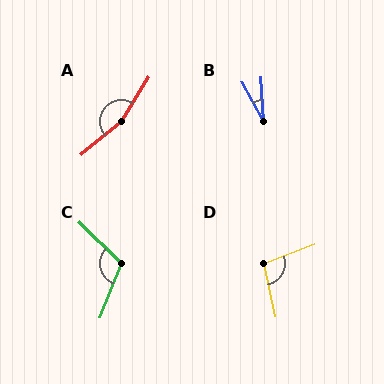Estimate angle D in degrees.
Approximately 98 degrees.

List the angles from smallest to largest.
B (25°), D (98°), C (113°), A (161°).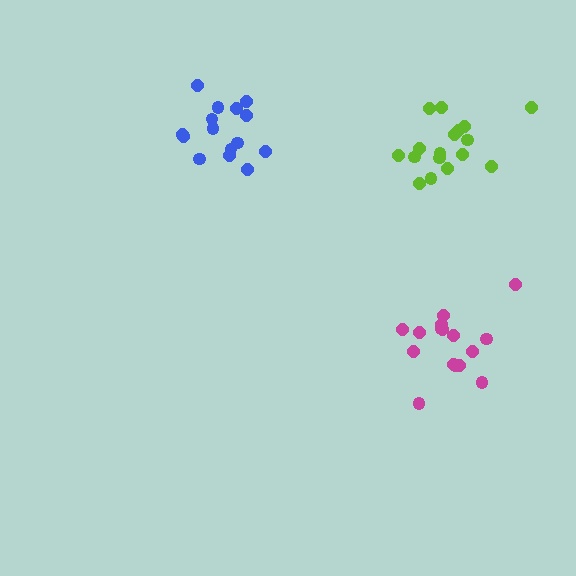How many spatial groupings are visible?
There are 3 spatial groupings.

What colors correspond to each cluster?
The clusters are colored: magenta, blue, lime.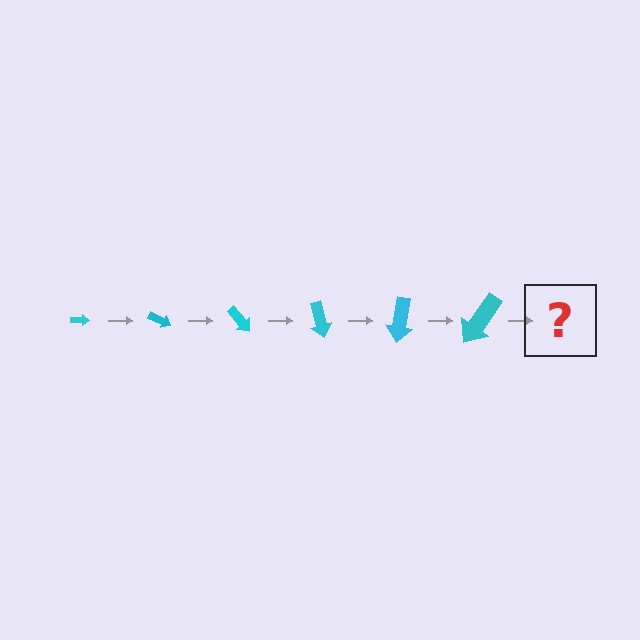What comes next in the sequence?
The next element should be an arrow, larger than the previous one and rotated 150 degrees from the start.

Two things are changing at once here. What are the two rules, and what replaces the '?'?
The two rules are that the arrow grows larger each step and it rotates 25 degrees each step. The '?' should be an arrow, larger than the previous one and rotated 150 degrees from the start.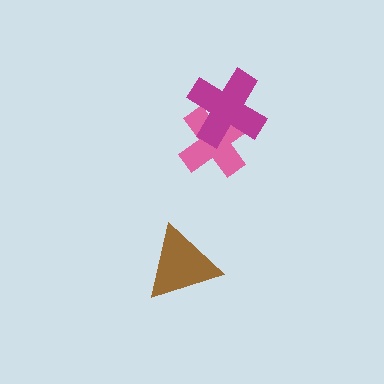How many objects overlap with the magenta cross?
1 object overlaps with the magenta cross.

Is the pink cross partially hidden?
Yes, it is partially covered by another shape.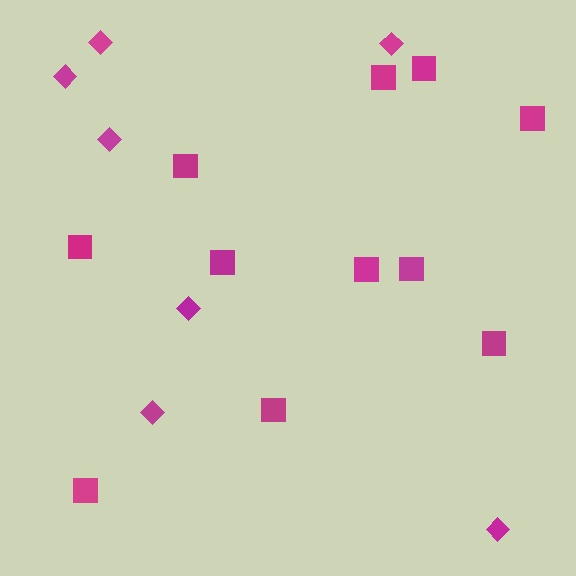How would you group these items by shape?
There are 2 groups: one group of squares (11) and one group of diamonds (7).